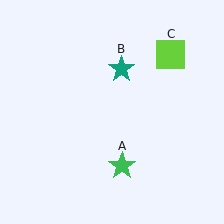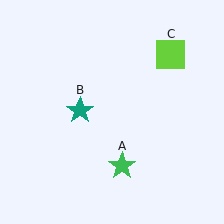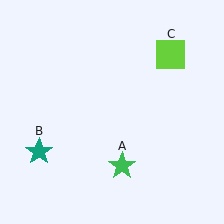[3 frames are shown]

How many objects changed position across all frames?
1 object changed position: teal star (object B).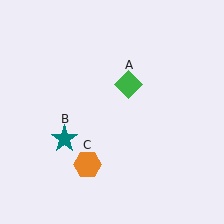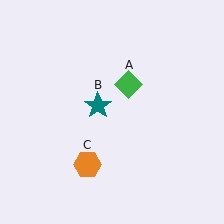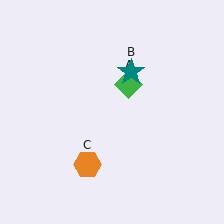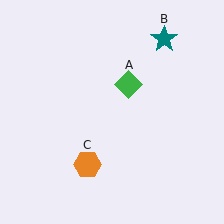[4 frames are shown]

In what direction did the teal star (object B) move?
The teal star (object B) moved up and to the right.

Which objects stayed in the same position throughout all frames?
Green diamond (object A) and orange hexagon (object C) remained stationary.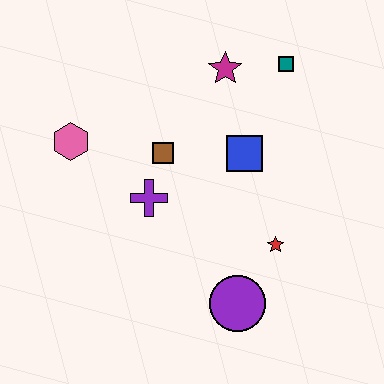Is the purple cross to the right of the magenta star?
No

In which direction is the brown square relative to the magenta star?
The brown square is below the magenta star.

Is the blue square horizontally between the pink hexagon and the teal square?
Yes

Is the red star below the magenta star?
Yes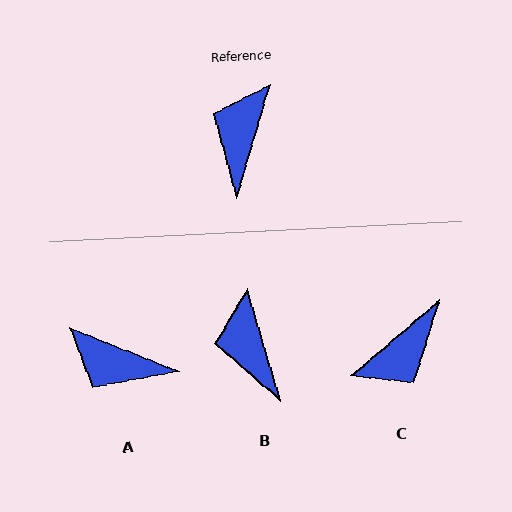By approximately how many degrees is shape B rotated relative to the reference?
Approximately 33 degrees counter-clockwise.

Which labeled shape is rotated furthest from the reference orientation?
C, about 147 degrees away.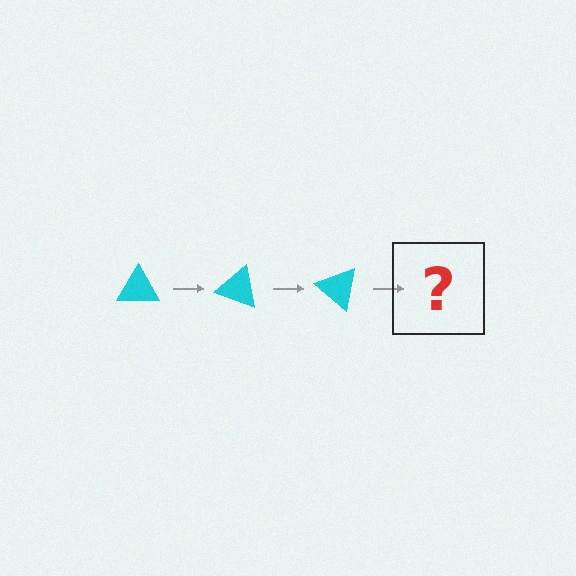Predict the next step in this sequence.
The next step is a cyan triangle rotated 60 degrees.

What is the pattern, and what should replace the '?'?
The pattern is that the triangle rotates 20 degrees each step. The '?' should be a cyan triangle rotated 60 degrees.